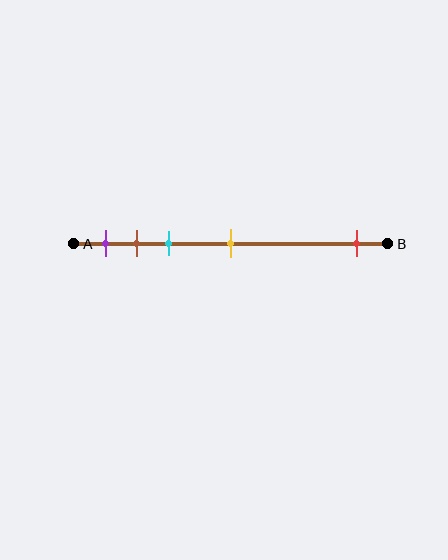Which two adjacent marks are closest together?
The brown and cyan marks are the closest adjacent pair.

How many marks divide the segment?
There are 5 marks dividing the segment.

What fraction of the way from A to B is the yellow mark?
The yellow mark is approximately 50% (0.5) of the way from A to B.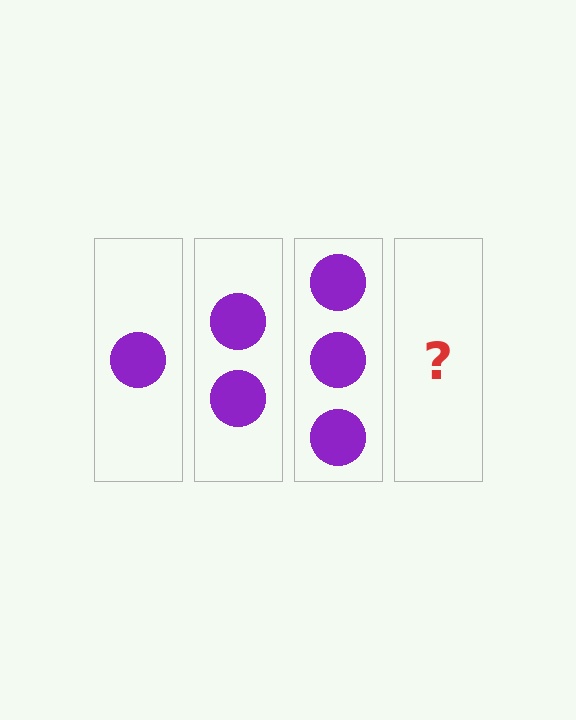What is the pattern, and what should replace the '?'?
The pattern is that each step adds one more circle. The '?' should be 4 circles.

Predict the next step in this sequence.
The next step is 4 circles.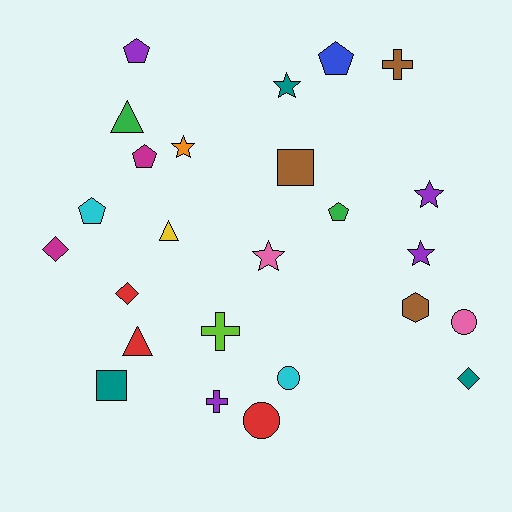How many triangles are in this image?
There are 3 triangles.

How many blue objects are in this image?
There is 1 blue object.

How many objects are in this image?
There are 25 objects.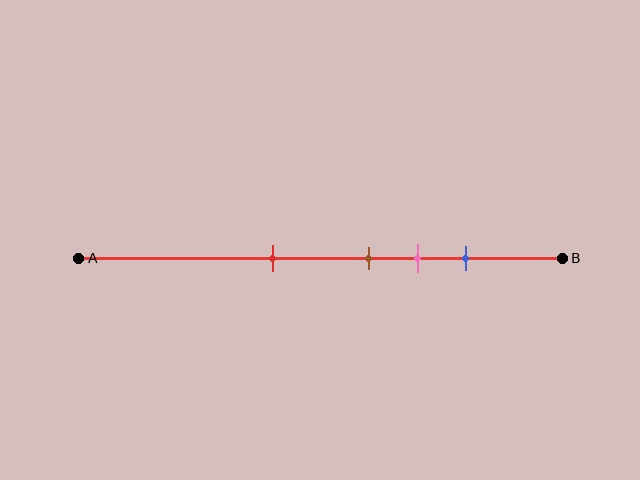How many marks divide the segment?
There are 4 marks dividing the segment.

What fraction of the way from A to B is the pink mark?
The pink mark is approximately 70% (0.7) of the way from A to B.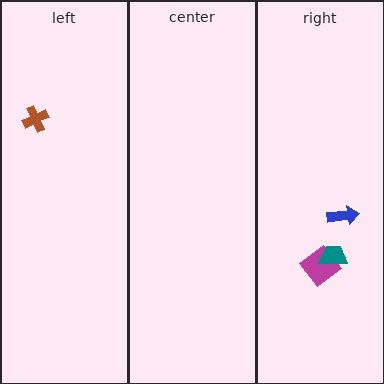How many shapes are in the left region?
1.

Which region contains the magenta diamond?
The right region.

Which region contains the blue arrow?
The right region.